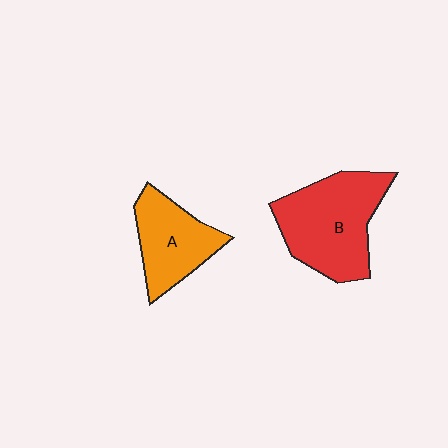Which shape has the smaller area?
Shape A (orange).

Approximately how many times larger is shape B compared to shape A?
Approximately 1.5 times.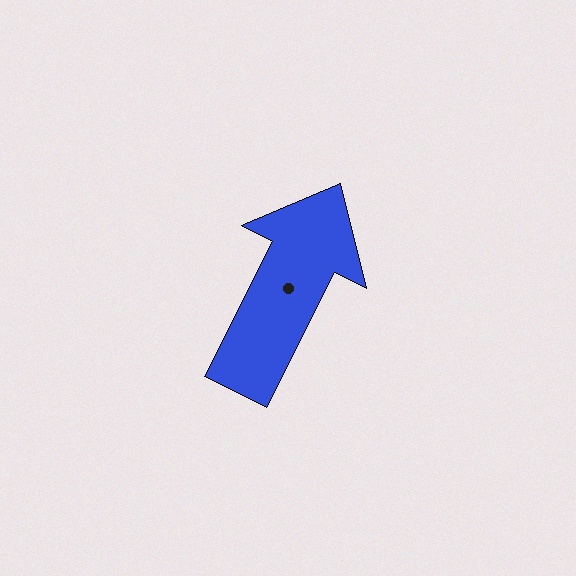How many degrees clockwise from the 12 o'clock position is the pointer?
Approximately 27 degrees.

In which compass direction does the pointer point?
Northeast.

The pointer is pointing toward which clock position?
Roughly 1 o'clock.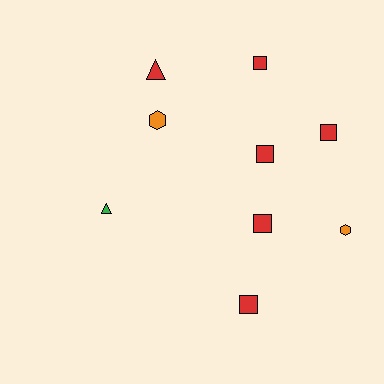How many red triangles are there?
There is 1 red triangle.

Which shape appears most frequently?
Square, with 5 objects.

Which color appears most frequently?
Red, with 6 objects.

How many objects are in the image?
There are 9 objects.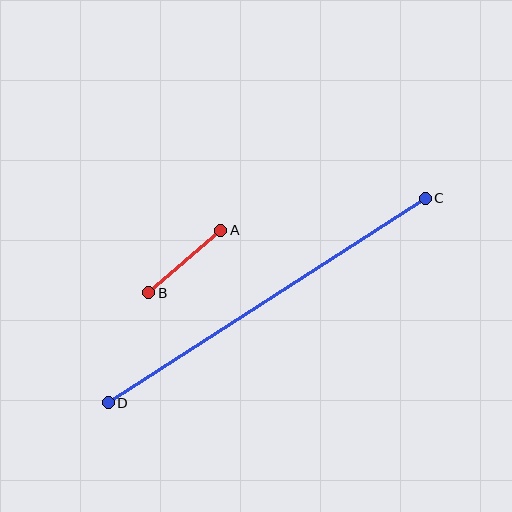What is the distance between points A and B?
The distance is approximately 95 pixels.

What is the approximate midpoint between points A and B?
The midpoint is at approximately (185, 262) pixels.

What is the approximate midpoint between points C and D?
The midpoint is at approximately (267, 301) pixels.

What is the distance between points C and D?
The distance is approximately 377 pixels.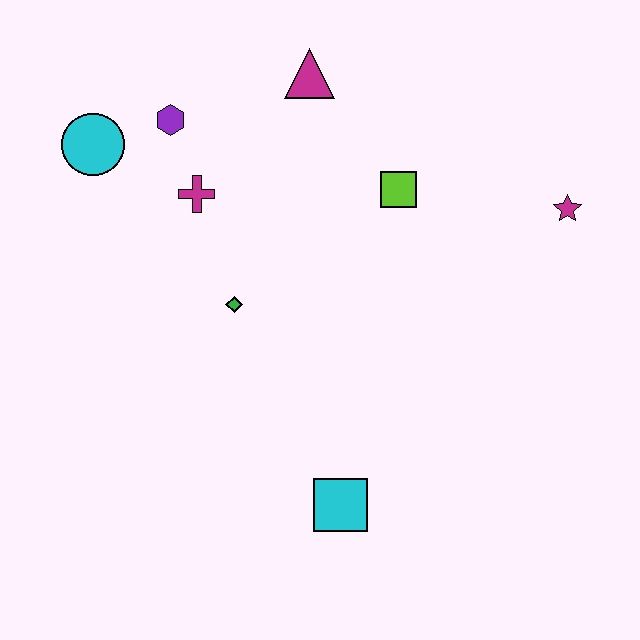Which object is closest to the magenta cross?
The purple hexagon is closest to the magenta cross.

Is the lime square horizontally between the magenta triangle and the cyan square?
No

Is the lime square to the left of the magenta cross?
No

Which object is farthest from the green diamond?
The magenta star is farthest from the green diamond.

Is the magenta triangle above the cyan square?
Yes